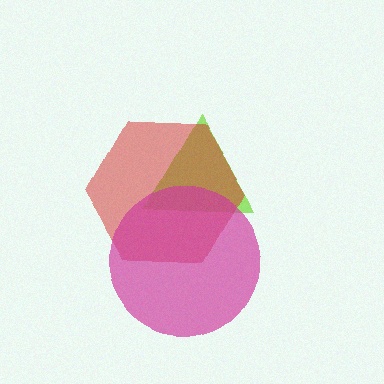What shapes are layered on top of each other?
The layered shapes are: a lime triangle, a red hexagon, a magenta circle.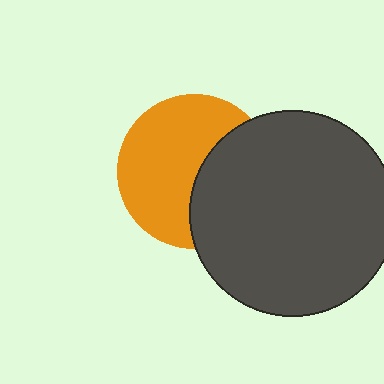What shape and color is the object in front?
The object in front is a dark gray circle.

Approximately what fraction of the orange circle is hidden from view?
Roughly 39% of the orange circle is hidden behind the dark gray circle.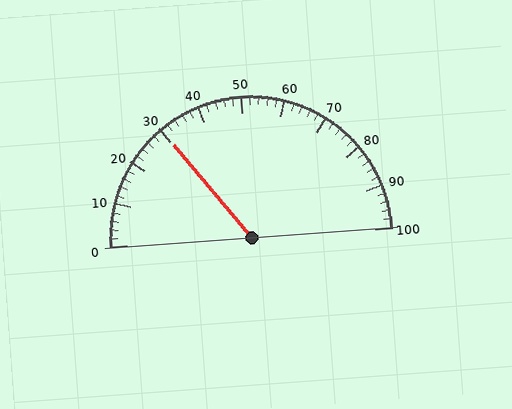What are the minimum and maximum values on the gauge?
The gauge ranges from 0 to 100.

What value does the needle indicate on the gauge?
The needle indicates approximately 30.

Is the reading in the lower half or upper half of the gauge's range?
The reading is in the lower half of the range (0 to 100).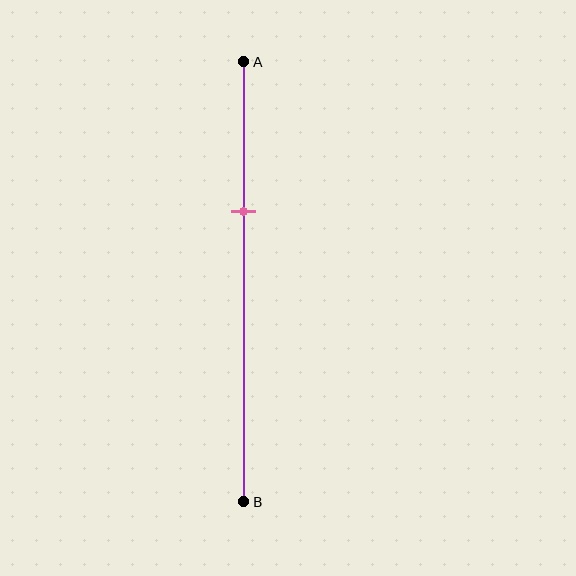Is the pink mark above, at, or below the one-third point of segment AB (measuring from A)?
The pink mark is approximately at the one-third point of segment AB.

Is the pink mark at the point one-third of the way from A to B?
Yes, the mark is approximately at the one-third point.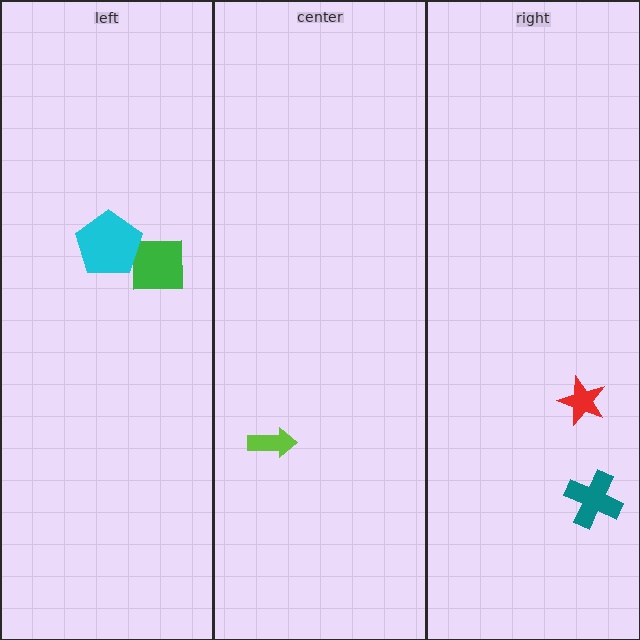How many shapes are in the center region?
1.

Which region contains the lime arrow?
The center region.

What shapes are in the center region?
The lime arrow.